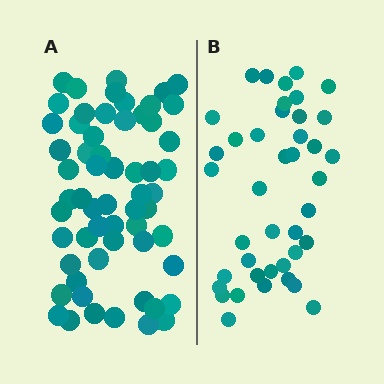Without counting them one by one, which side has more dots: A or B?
Region A (the left region) has more dots.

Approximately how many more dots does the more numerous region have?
Region A has approximately 20 more dots than region B.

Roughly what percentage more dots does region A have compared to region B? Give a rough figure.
About 45% more.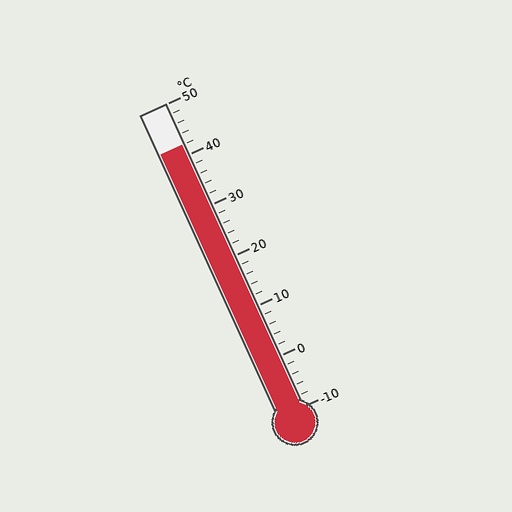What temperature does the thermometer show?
The thermometer shows approximately 42°C.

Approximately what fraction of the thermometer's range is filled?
The thermometer is filled to approximately 85% of its range.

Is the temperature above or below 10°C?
The temperature is above 10°C.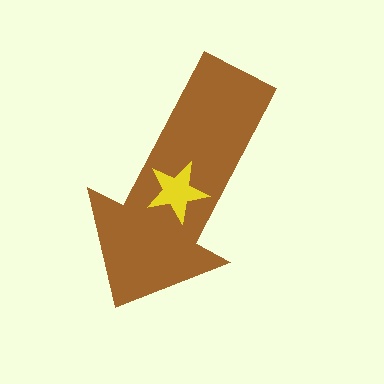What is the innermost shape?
The yellow star.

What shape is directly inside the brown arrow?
The yellow star.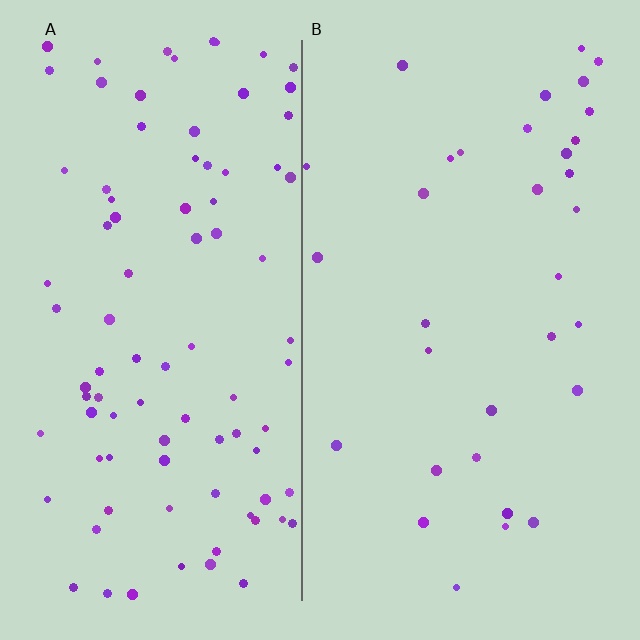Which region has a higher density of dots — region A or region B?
A (the left).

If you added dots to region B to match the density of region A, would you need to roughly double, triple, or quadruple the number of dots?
Approximately triple.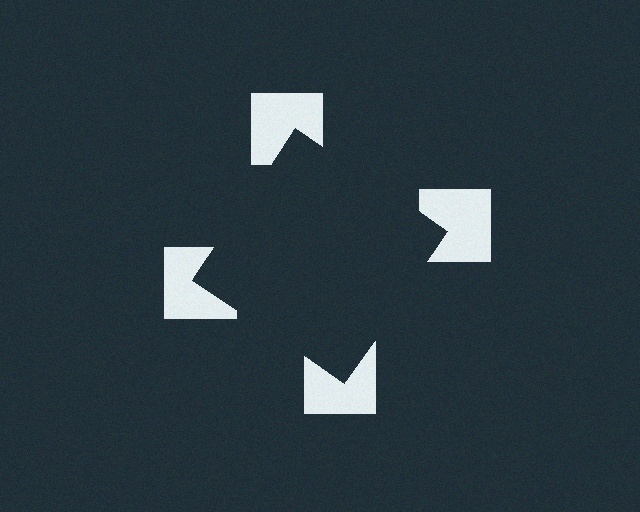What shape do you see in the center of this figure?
An illusory square — its edges are inferred from the aligned wedge cuts in the notched squares, not physically drawn.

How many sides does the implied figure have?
4 sides.